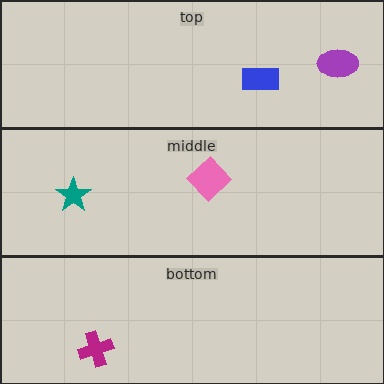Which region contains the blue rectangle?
The top region.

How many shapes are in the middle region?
2.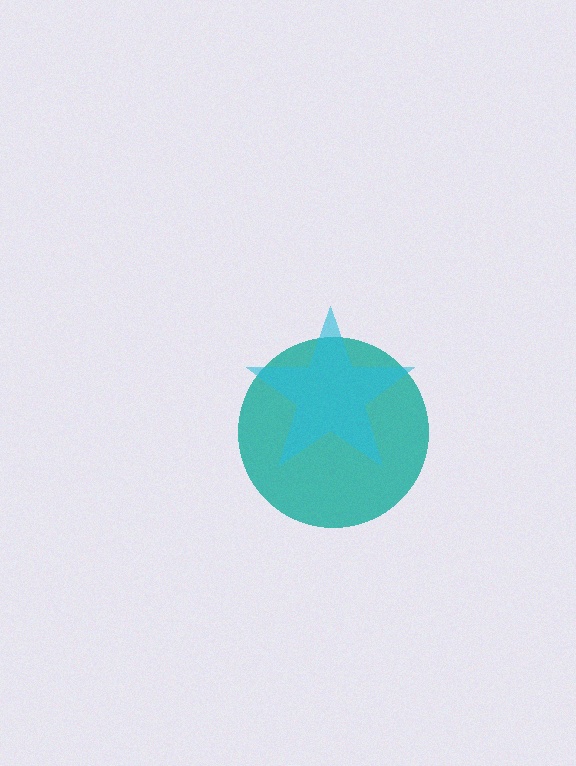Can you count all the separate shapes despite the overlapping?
Yes, there are 2 separate shapes.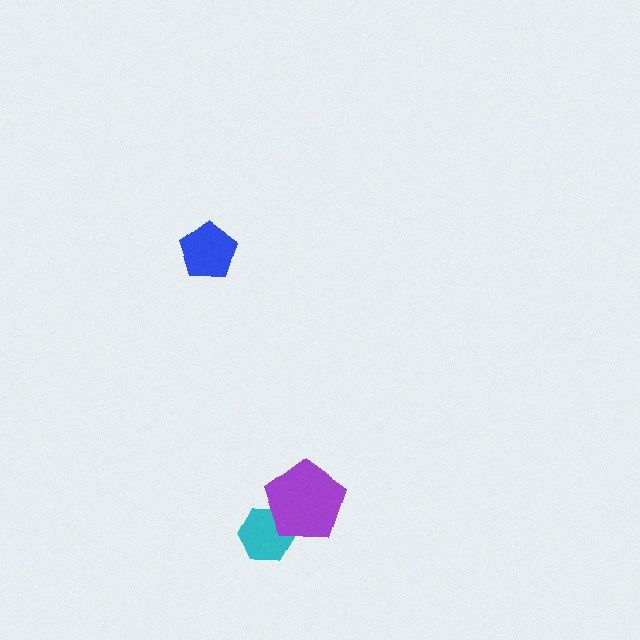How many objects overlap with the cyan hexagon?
1 object overlaps with the cyan hexagon.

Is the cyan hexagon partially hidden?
Yes, it is partially covered by another shape.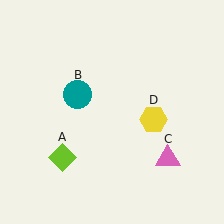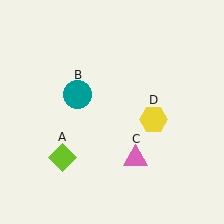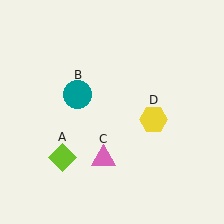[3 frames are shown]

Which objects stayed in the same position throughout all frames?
Lime diamond (object A) and teal circle (object B) and yellow hexagon (object D) remained stationary.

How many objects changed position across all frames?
1 object changed position: pink triangle (object C).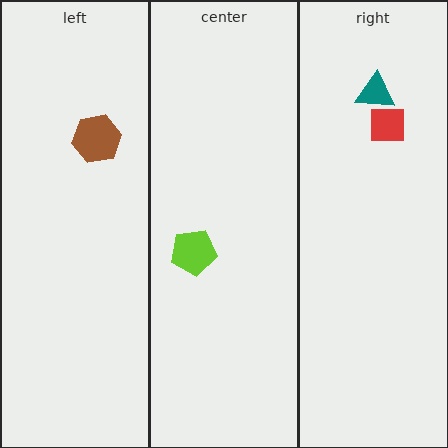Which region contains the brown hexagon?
The left region.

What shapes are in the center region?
The lime pentagon.